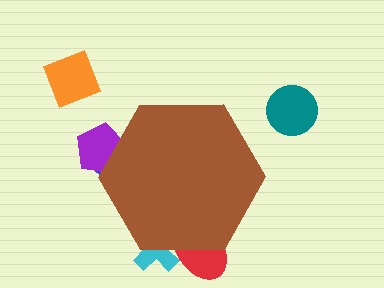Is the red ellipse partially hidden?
Yes, the red ellipse is partially hidden behind the brown hexagon.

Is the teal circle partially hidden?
No, the teal circle is fully visible.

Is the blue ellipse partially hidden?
Yes, the blue ellipse is partially hidden behind the brown hexagon.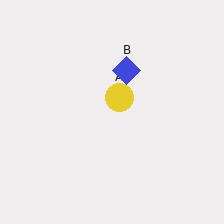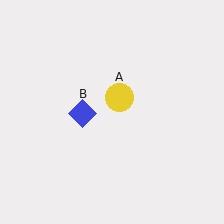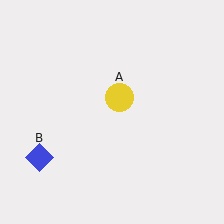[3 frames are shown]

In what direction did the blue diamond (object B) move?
The blue diamond (object B) moved down and to the left.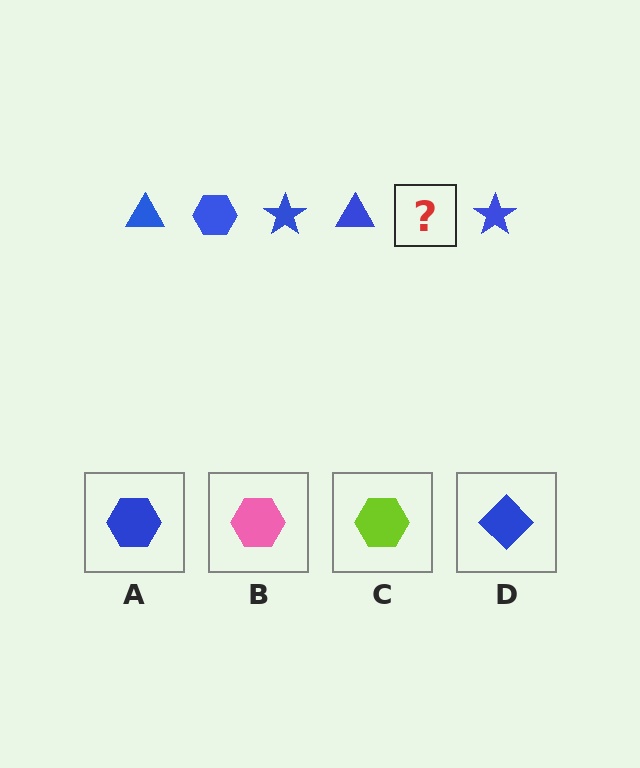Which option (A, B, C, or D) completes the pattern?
A.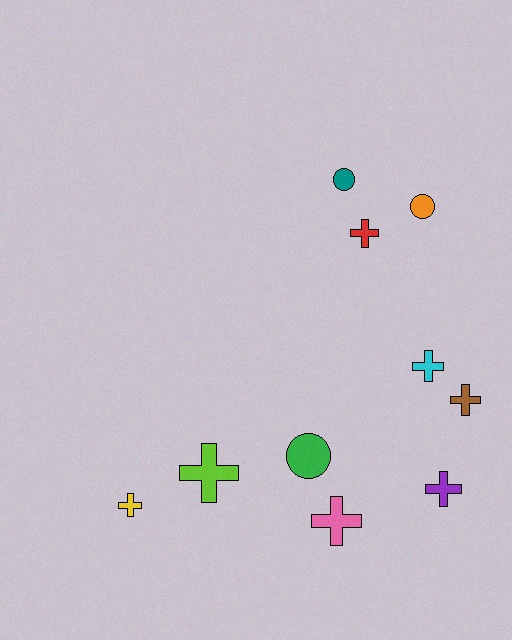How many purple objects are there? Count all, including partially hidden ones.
There is 1 purple object.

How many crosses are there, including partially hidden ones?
There are 7 crosses.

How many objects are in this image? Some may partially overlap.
There are 10 objects.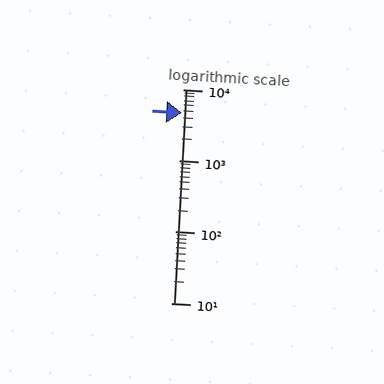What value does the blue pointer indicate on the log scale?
The pointer indicates approximately 4700.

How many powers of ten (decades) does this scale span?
The scale spans 3 decades, from 10 to 10000.